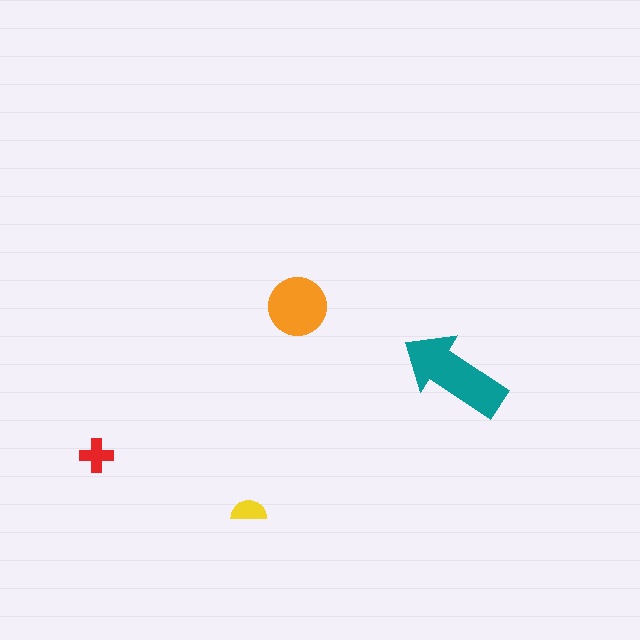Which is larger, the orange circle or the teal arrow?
The teal arrow.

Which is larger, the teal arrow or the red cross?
The teal arrow.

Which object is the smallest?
The yellow semicircle.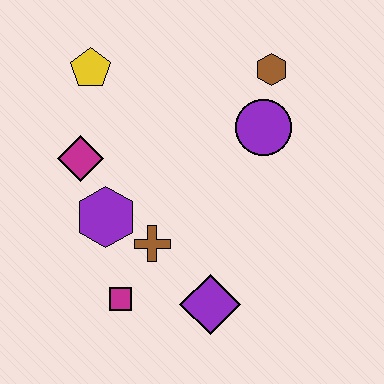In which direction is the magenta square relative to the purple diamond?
The magenta square is to the left of the purple diamond.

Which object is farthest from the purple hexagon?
The brown hexagon is farthest from the purple hexagon.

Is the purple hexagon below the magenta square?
No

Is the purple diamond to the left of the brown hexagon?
Yes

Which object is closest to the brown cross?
The purple hexagon is closest to the brown cross.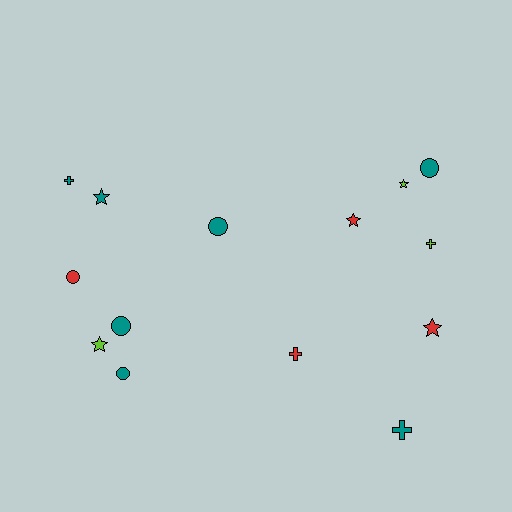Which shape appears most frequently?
Circle, with 5 objects.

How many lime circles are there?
There are no lime circles.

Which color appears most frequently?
Teal, with 7 objects.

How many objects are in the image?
There are 14 objects.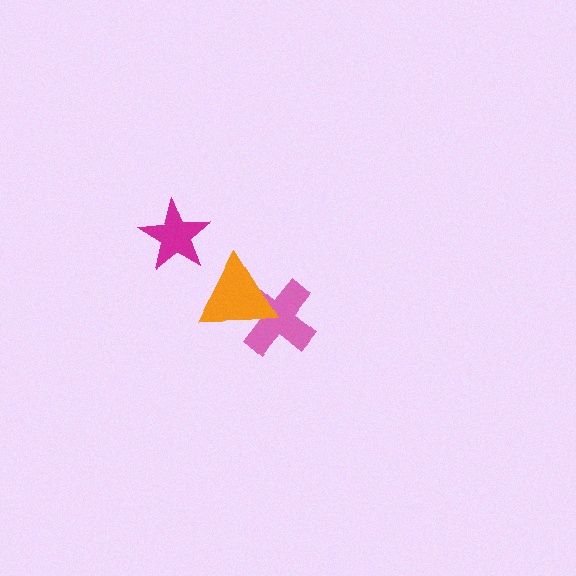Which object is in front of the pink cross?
The orange triangle is in front of the pink cross.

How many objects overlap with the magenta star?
0 objects overlap with the magenta star.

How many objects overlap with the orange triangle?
1 object overlaps with the orange triangle.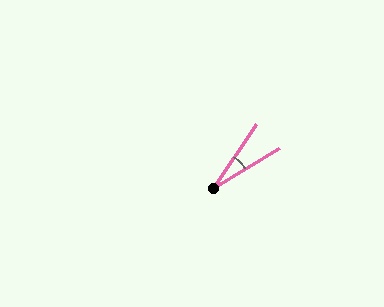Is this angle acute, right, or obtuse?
It is acute.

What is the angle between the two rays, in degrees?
Approximately 25 degrees.